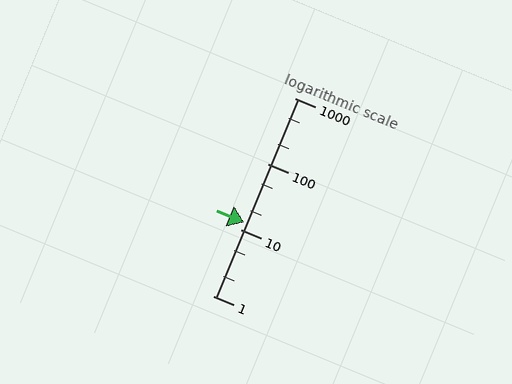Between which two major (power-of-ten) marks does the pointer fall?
The pointer is between 10 and 100.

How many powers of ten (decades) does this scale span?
The scale spans 3 decades, from 1 to 1000.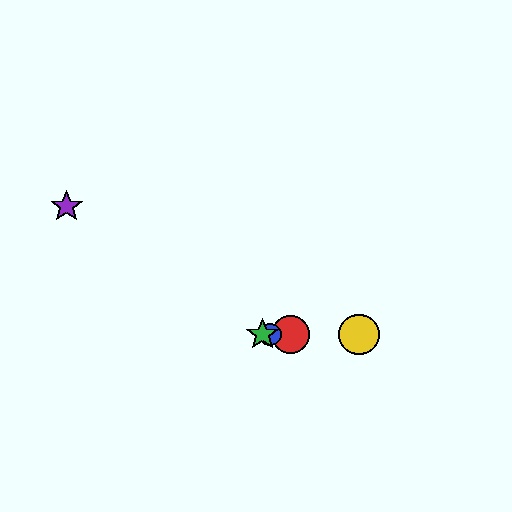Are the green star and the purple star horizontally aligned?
No, the green star is at y≈335 and the purple star is at y≈206.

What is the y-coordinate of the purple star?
The purple star is at y≈206.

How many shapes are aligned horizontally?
4 shapes (the red circle, the blue circle, the green star, the yellow circle) are aligned horizontally.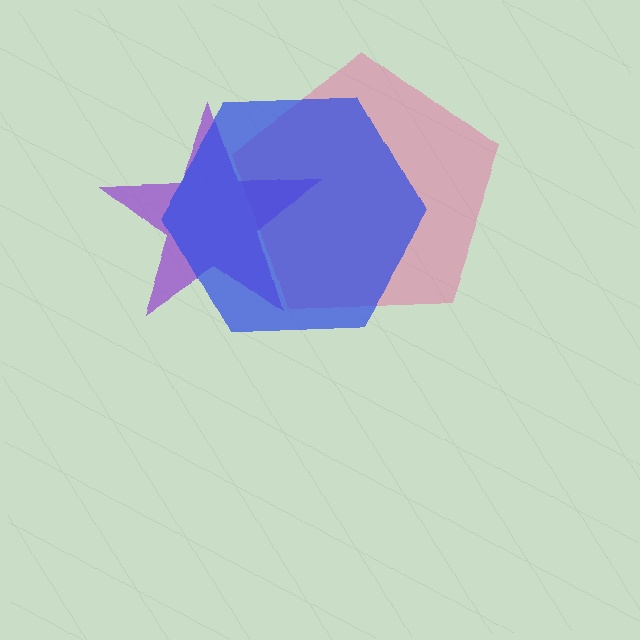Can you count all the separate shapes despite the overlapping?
Yes, there are 3 separate shapes.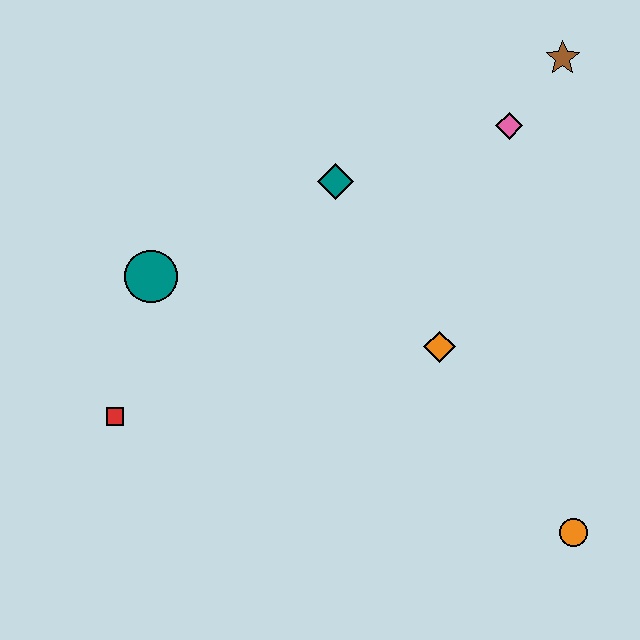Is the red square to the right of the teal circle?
No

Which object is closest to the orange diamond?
The teal diamond is closest to the orange diamond.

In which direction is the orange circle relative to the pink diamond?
The orange circle is below the pink diamond.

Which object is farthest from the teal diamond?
The orange circle is farthest from the teal diamond.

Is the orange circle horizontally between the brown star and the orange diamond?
No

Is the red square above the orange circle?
Yes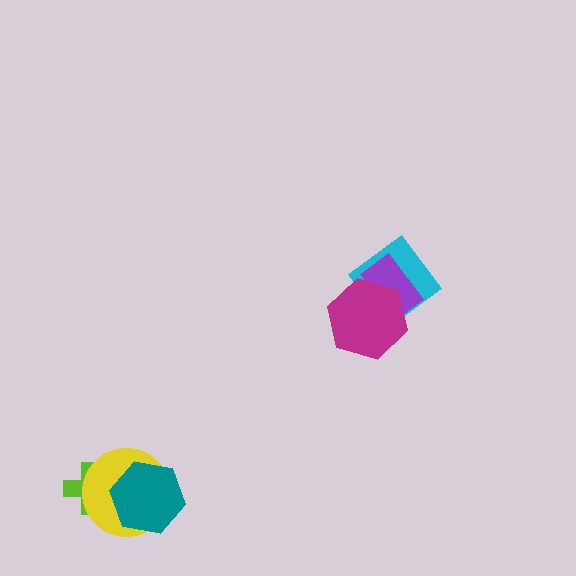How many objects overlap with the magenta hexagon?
2 objects overlap with the magenta hexagon.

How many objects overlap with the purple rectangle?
2 objects overlap with the purple rectangle.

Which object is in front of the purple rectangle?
The magenta hexagon is in front of the purple rectangle.